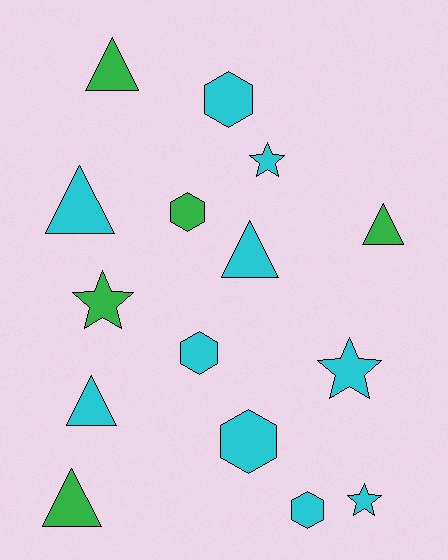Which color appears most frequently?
Cyan, with 10 objects.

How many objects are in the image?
There are 15 objects.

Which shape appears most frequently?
Triangle, with 6 objects.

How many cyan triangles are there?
There are 3 cyan triangles.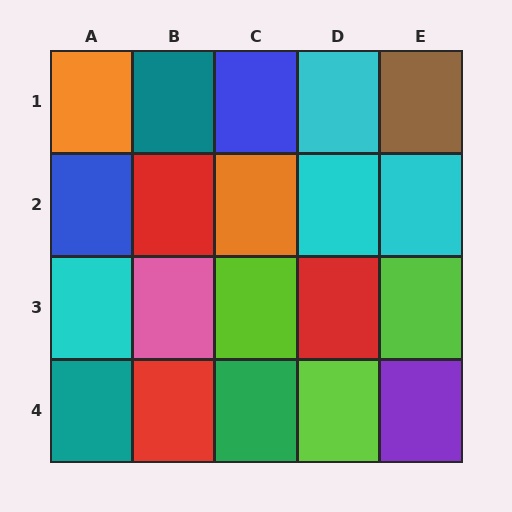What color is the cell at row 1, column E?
Brown.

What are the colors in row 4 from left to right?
Teal, red, green, lime, purple.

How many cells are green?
1 cell is green.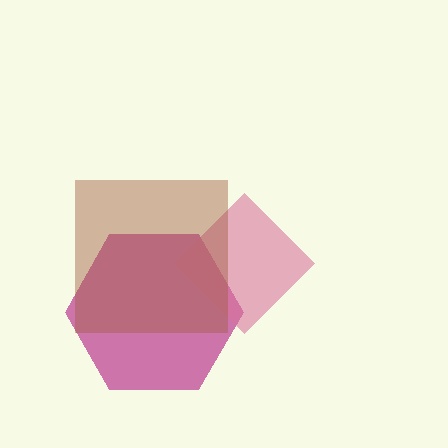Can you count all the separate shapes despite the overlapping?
Yes, there are 3 separate shapes.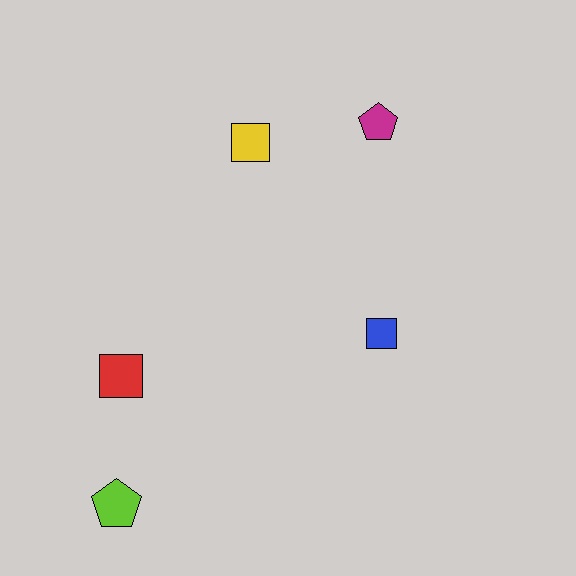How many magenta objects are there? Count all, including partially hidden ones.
There is 1 magenta object.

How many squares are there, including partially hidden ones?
There are 3 squares.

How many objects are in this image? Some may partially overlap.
There are 5 objects.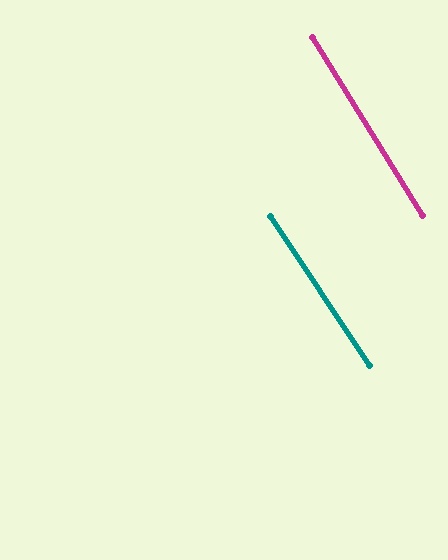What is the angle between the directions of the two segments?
Approximately 2 degrees.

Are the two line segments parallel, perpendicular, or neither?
Parallel — their directions differ by only 1.7°.